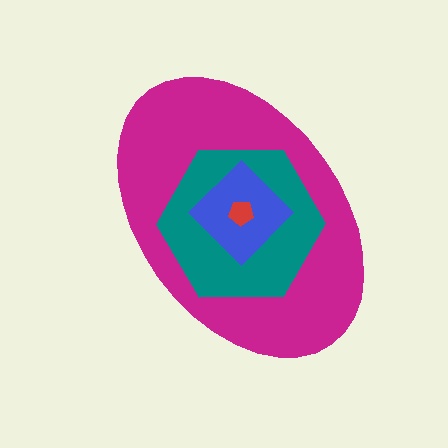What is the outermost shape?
The magenta ellipse.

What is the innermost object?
The red pentagon.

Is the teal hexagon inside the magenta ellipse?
Yes.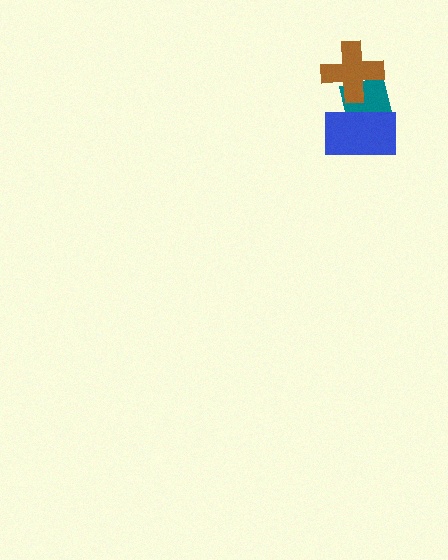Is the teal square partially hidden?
Yes, it is partially covered by another shape.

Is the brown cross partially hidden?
No, no other shape covers it.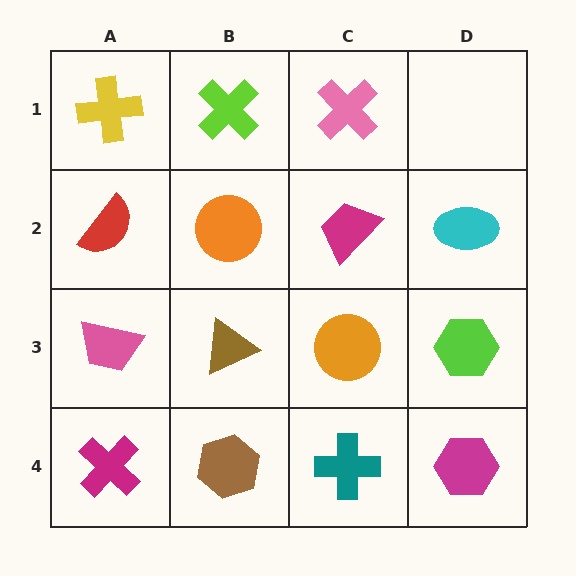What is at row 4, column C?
A teal cross.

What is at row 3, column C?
An orange circle.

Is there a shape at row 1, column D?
No, that cell is empty.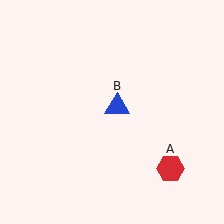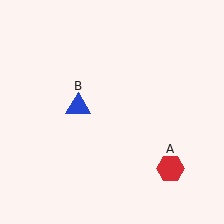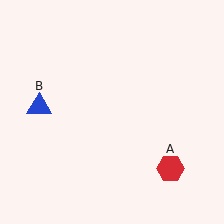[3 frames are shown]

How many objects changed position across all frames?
1 object changed position: blue triangle (object B).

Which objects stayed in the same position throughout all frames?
Red hexagon (object A) remained stationary.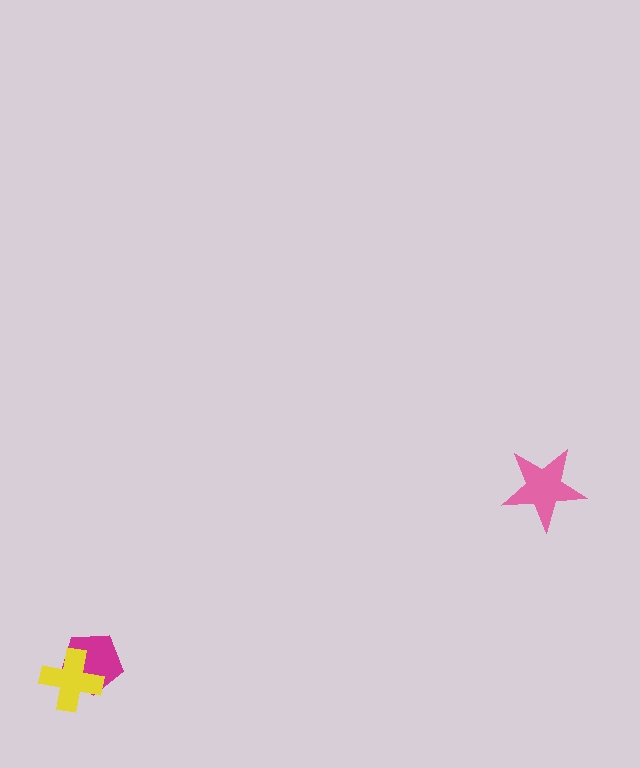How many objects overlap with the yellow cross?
1 object overlaps with the yellow cross.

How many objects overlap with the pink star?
0 objects overlap with the pink star.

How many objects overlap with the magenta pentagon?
1 object overlaps with the magenta pentagon.